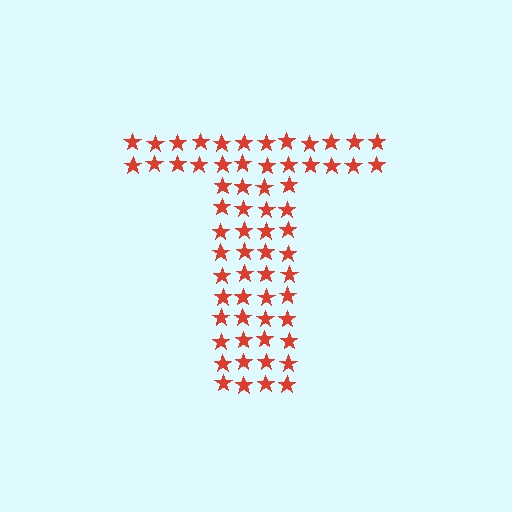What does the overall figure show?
The overall figure shows the letter T.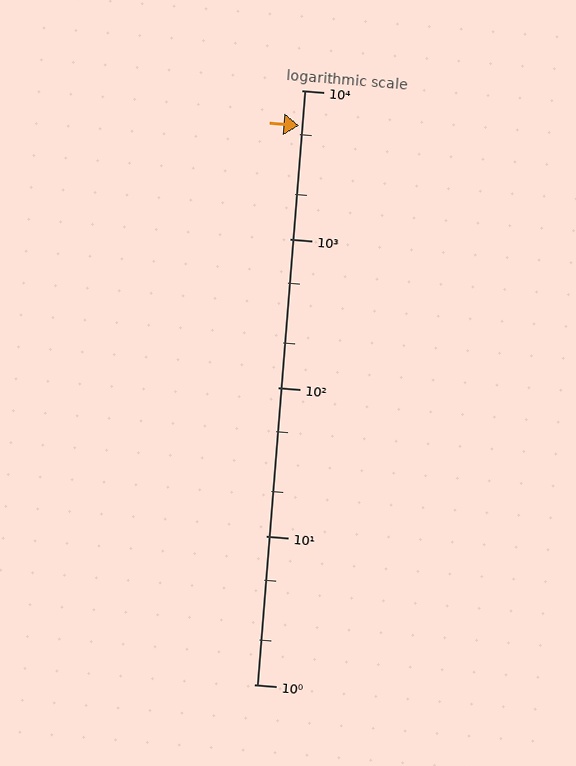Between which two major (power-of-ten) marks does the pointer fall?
The pointer is between 1000 and 10000.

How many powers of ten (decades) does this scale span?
The scale spans 4 decades, from 1 to 10000.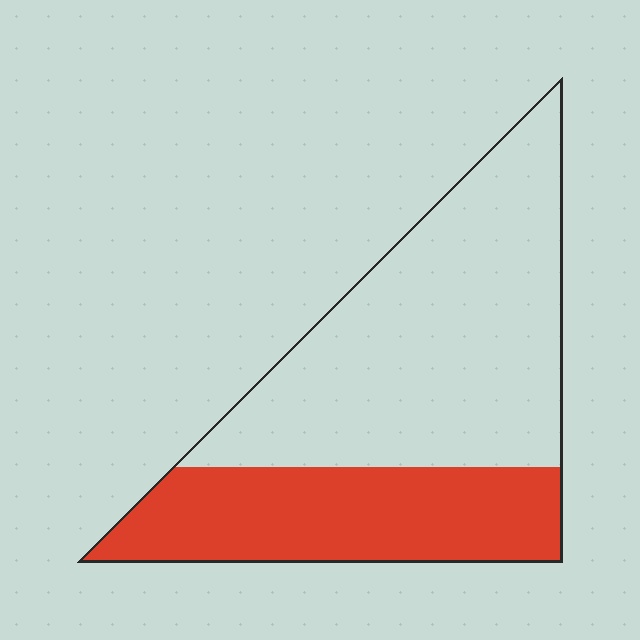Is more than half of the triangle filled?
No.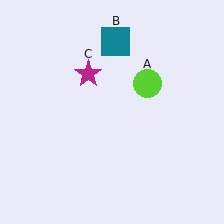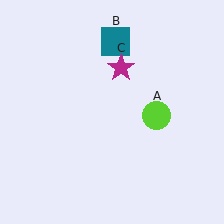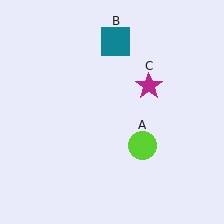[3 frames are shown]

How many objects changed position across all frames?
2 objects changed position: lime circle (object A), magenta star (object C).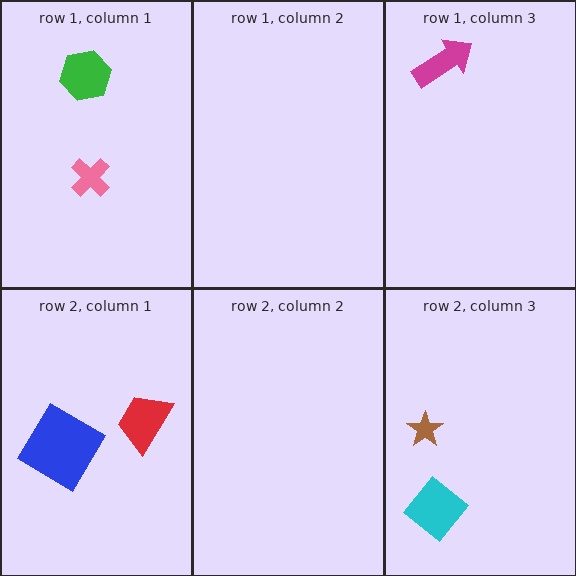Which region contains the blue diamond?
The row 2, column 1 region.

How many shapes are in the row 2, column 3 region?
2.